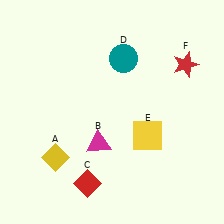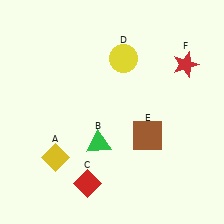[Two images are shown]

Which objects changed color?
B changed from magenta to green. D changed from teal to yellow. E changed from yellow to brown.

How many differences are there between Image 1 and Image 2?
There are 3 differences between the two images.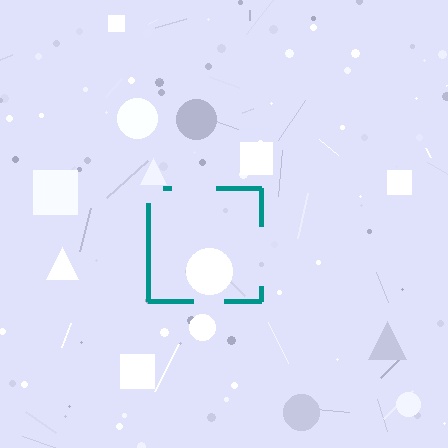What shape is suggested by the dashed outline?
The dashed outline suggests a square.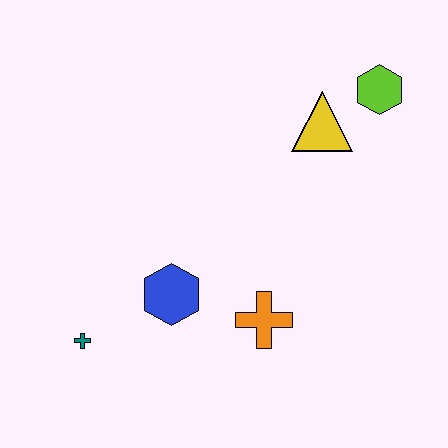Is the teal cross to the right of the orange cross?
No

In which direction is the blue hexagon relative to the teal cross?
The blue hexagon is to the right of the teal cross.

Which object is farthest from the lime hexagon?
The teal cross is farthest from the lime hexagon.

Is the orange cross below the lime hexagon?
Yes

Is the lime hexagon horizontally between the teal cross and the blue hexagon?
No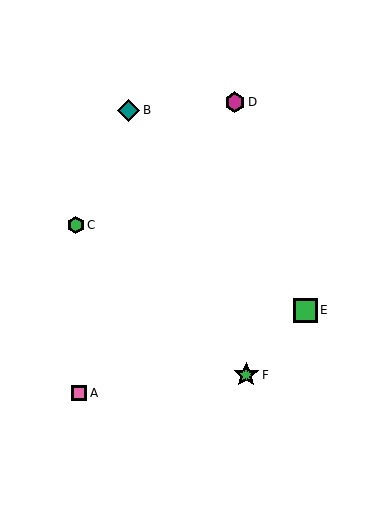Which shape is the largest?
The green star (labeled F) is the largest.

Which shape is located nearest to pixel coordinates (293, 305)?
The green square (labeled E) at (305, 310) is nearest to that location.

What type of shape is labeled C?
Shape C is a green hexagon.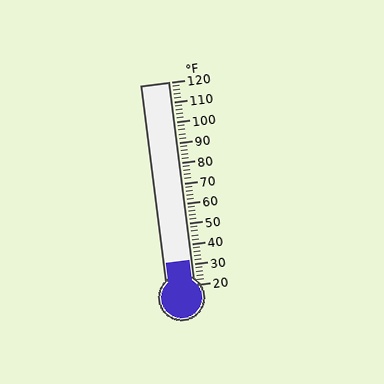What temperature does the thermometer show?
The thermometer shows approximately 32°F.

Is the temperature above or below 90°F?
The temperature is below 90°F.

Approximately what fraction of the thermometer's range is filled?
The thermometer is filled to approximately 10% of its range.